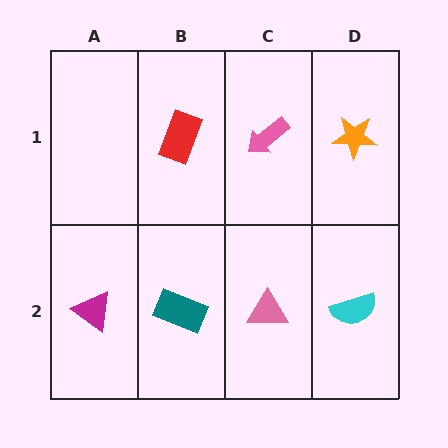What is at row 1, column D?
An orange star.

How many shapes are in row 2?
4 shapes.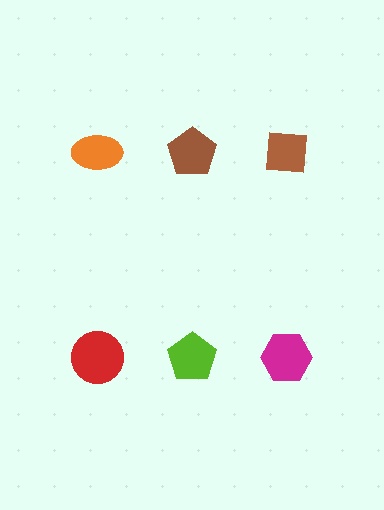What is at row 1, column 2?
A brown pentagon.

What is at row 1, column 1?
An orange ellipse.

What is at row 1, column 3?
A brown square.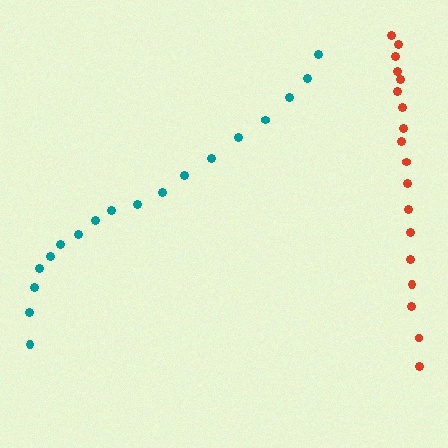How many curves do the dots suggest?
There are 2 distinct paths.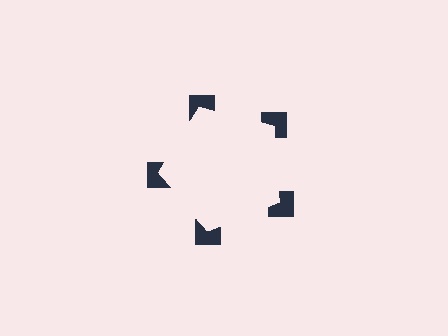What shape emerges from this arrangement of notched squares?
An illusory pentagon — its edges are inferred from the aligned wedge cuts in the notched squares, not physically drawn.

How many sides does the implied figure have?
5 sides.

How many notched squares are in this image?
There are 5 — one at each vertex of the illusory pentagon.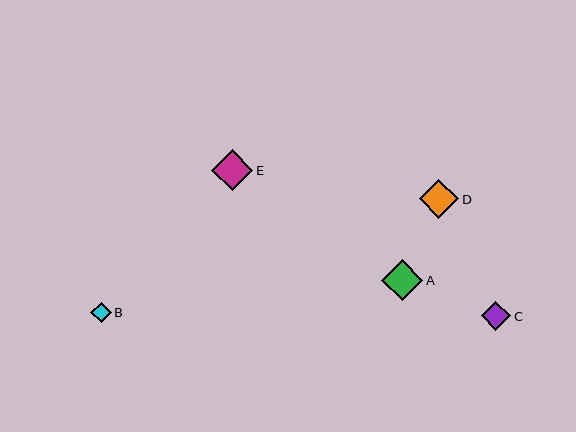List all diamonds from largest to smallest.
From largest to smallest: A, E, D, C, B.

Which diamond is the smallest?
Diamond B is the smallest with a size of approximately 21 pixels.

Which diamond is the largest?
Diamond A is the largest with a size of approximately 41 pixels.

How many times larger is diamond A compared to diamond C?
Diamond A is approximately 1.4 times the size of diamond C.